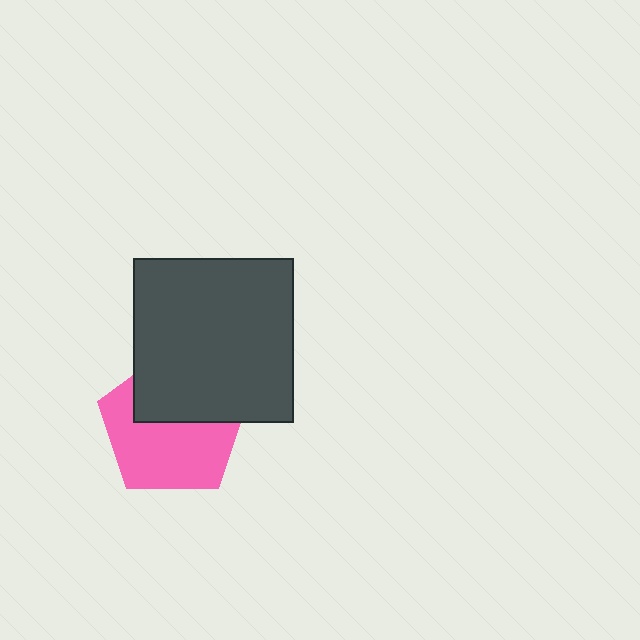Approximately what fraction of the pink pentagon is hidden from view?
Roughly 41% of the pink pentagon is hidden behind the dark gray rectangle.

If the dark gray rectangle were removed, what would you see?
You would see the complete pink pentagon.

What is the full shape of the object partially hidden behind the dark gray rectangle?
The partially hidden object is a pink pentagon.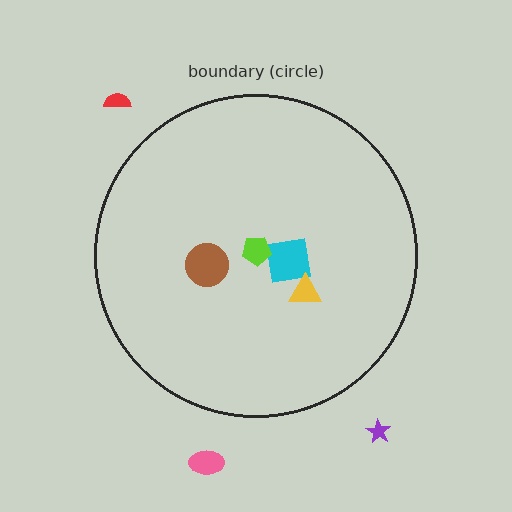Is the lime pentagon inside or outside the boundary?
Inside.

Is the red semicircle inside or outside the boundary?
Outside.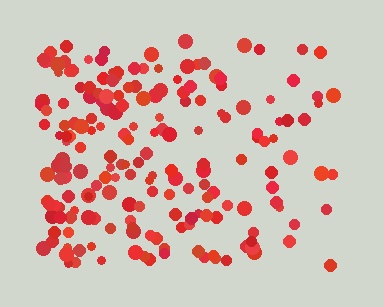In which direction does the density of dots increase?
From right to left, with the left side densest.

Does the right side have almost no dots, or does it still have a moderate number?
Still a moderate number, just noticeably fewer than the left.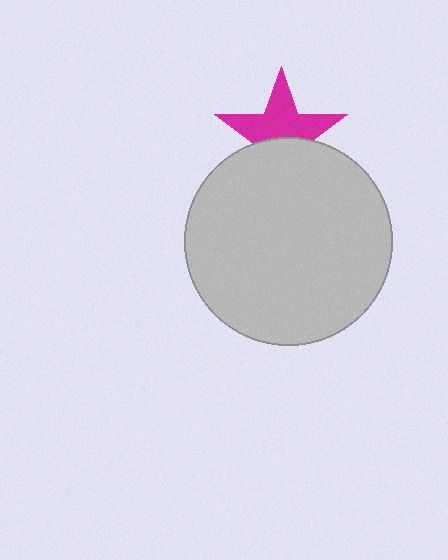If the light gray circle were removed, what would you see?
You would see the complete magenta star.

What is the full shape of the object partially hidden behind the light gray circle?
The partially hidden object is a magenta star.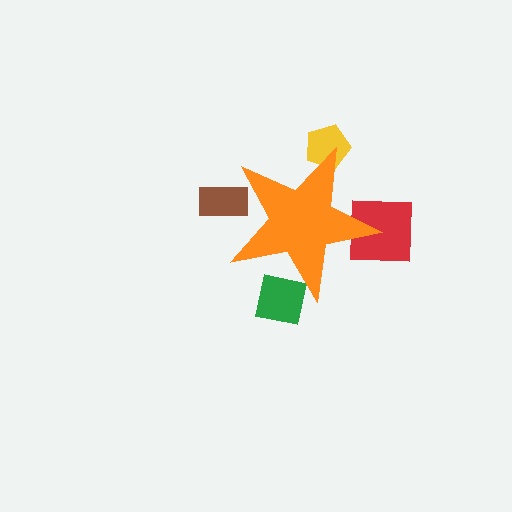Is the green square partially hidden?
Yes, the green square is partially hidden behind the orange star.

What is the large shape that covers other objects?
An orange star.